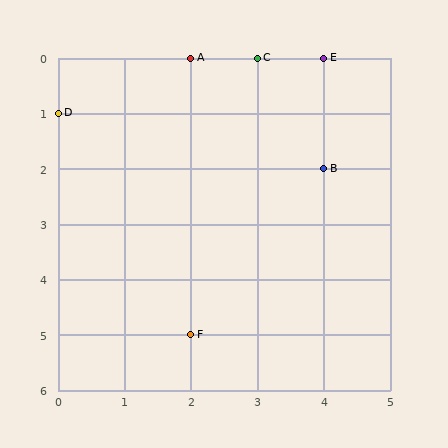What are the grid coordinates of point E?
Point E is at grid coordinates (4, 0).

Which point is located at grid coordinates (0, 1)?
Point D is at (0, 1).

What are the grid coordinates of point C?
Point C is at grid coordinates (3, 0).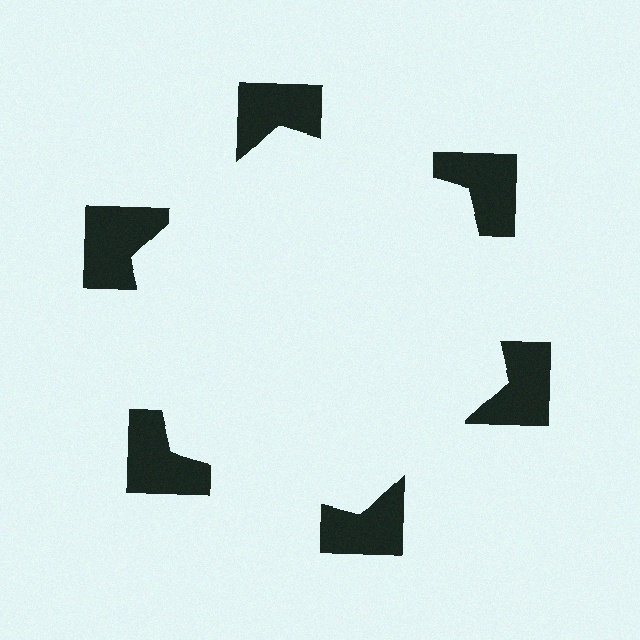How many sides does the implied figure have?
6 sides.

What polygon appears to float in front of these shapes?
An illusory hexagon — its edges are inferred from the aligned wedge cuts in the notched squares, not physically drawn.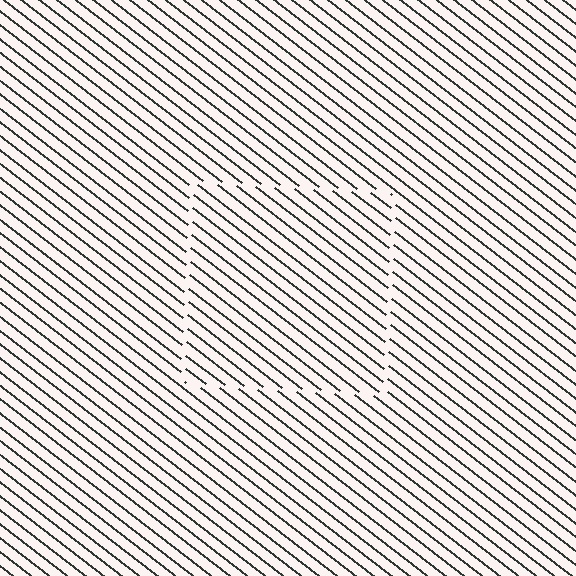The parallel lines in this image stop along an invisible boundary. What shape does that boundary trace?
An illusory square. The interior of the shape contains the same grating, shifted by half a period — the contour is defined by the phase discontinuity where line-ends from the inner and outer gratings abut.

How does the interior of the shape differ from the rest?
The interior of the shape contains the same grating, shifted by half a period — the contour is defined by the phase discontinuity where line-ends from the inner and outer gratings abut.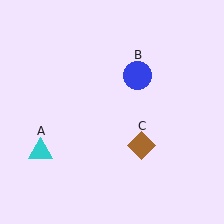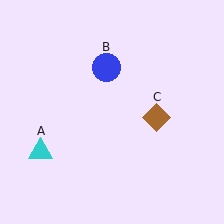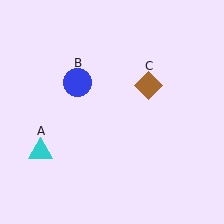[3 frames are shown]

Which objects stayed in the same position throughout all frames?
Cyan triangle (object A) remained stationary.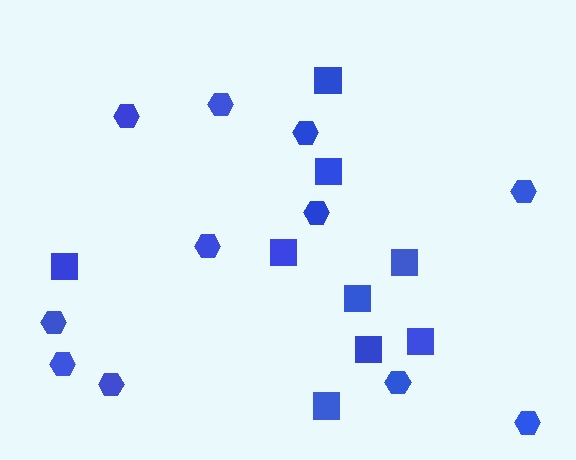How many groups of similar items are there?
There are 2 groups: one group of squares (9) and one group of hexagons (11).